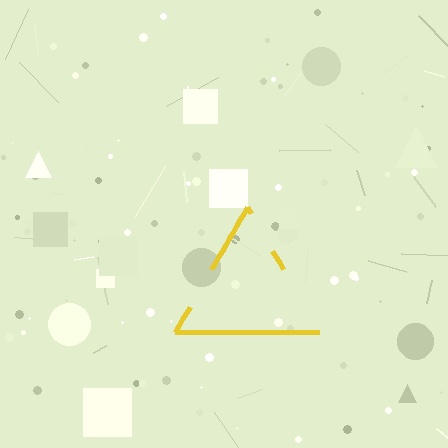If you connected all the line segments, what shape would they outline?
They would outline a triangle.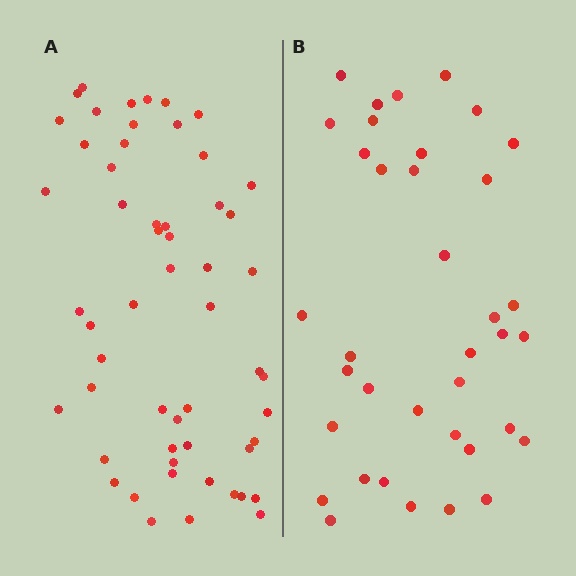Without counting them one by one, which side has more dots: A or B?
Region A (the left region) has more dots.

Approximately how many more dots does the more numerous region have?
Region A has approximately 20 more dots than region B.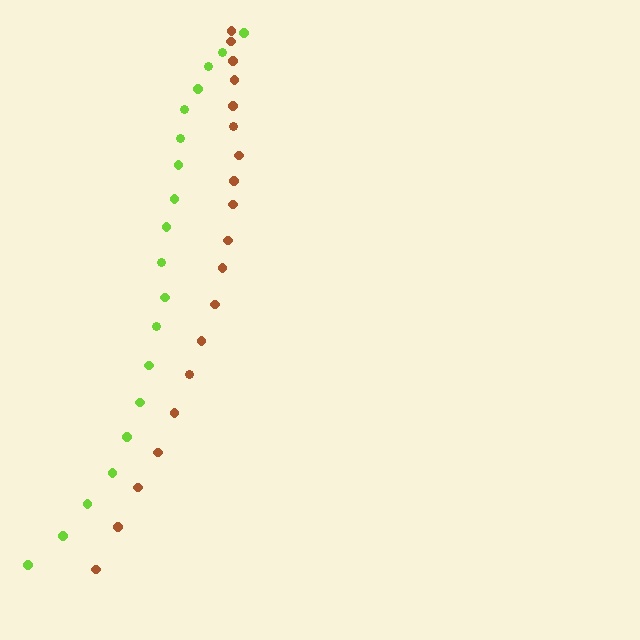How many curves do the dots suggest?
There are 2 distinct paths.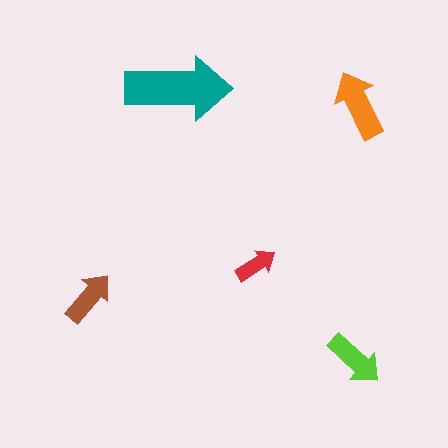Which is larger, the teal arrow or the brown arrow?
The teal one.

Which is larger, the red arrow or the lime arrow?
The lime one.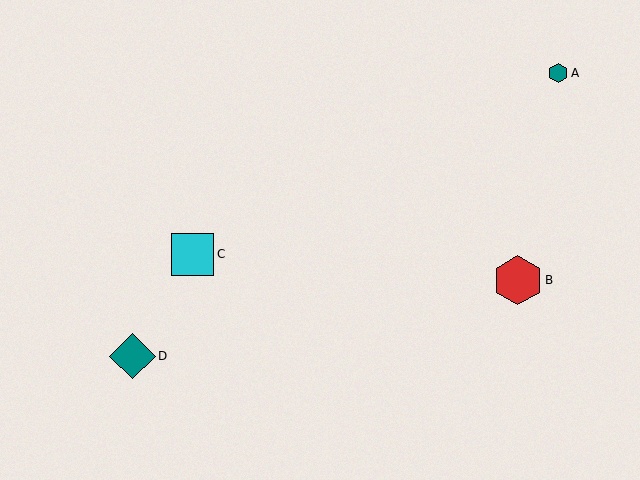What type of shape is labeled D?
Shape D is a teal diamond.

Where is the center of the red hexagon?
The center of the red hexagon is at (518, 280).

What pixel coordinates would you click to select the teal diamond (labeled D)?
Click at (132, 356) to select the teal diamond D.